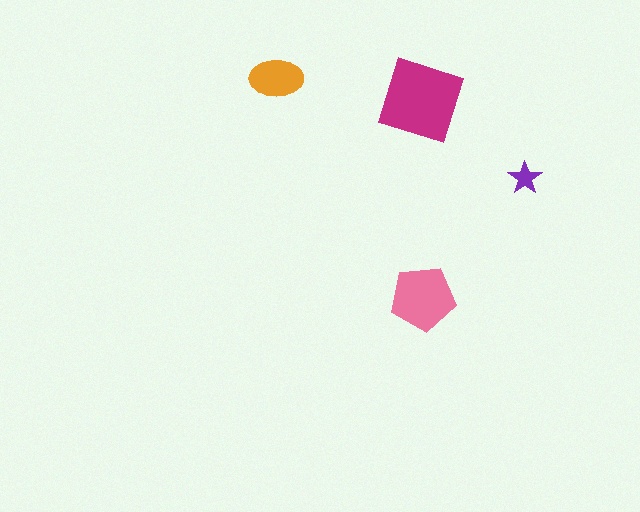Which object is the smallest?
The purple star.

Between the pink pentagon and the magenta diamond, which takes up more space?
The magenta diamond.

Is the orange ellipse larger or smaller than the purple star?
Larger.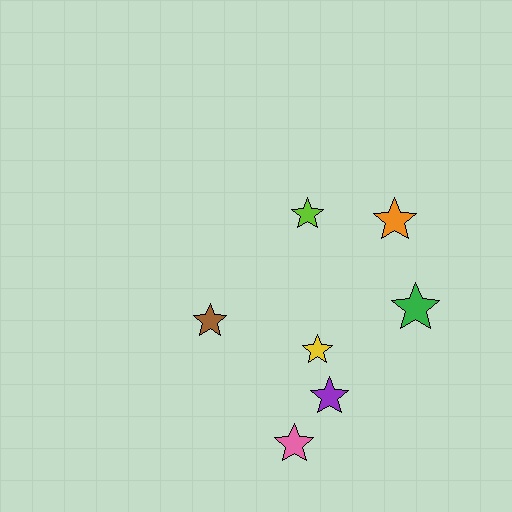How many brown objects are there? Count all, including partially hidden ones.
There is 1 brown object.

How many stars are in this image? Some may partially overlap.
There are 7 stars.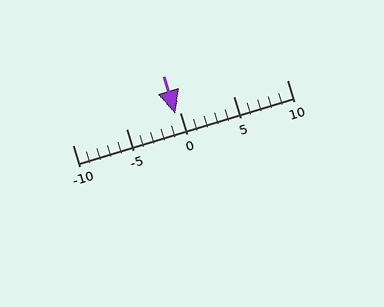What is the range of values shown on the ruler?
The ruler shows values from -10 to 10.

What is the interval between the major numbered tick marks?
The major tick marks are spaced 5 units apart.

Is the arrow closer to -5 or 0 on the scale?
The arrow is closer to 0.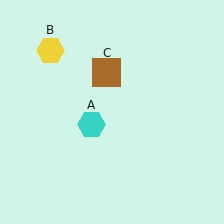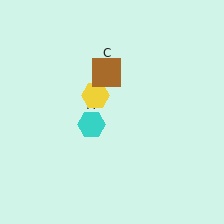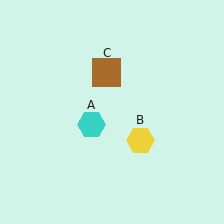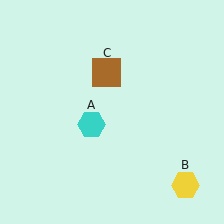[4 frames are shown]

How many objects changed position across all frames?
1 object changed position: yellow hexagon (object B).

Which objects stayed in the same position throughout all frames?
Cyan hexagon (object A) and brown square (object C) remained stationary.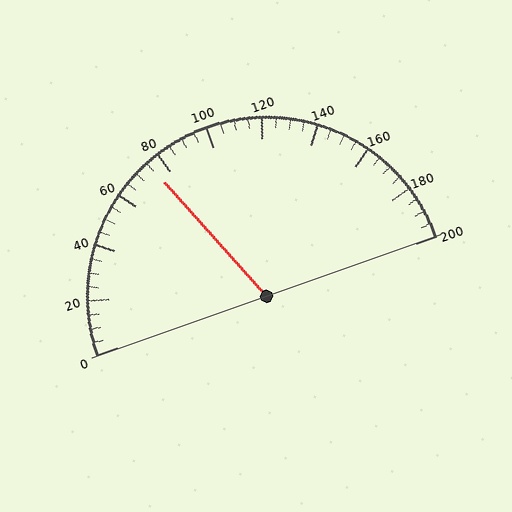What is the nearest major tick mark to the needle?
The nearest major tick mark is 80.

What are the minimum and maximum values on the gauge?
The gauge ranges from 0 to 200.